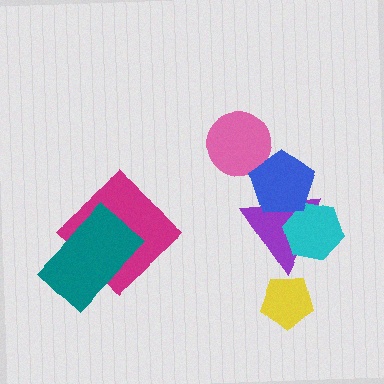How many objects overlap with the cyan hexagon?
2 objects overlap with the cyan hexagon.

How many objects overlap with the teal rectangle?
1 object overlaps with the teal rectangle.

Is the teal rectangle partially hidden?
No, no other shape covers it.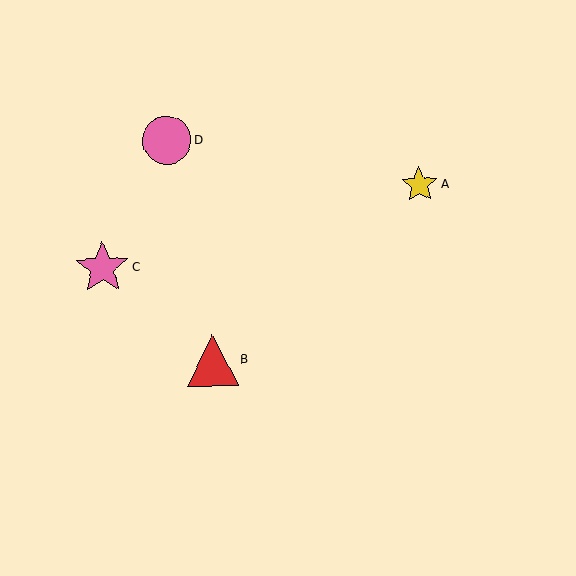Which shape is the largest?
The pink star (labeled C) is the largest.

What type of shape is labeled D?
Shape D is a pink circle.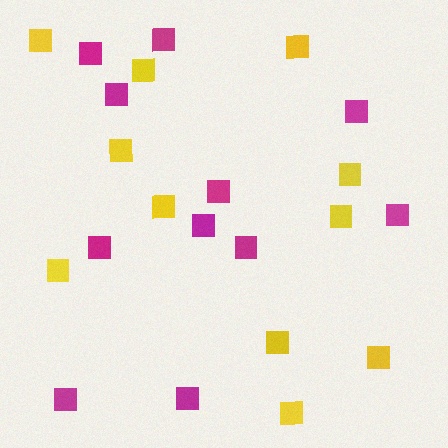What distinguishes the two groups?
There are 2 groups: one group of yellow squares (11) and one group of magenta squares (11).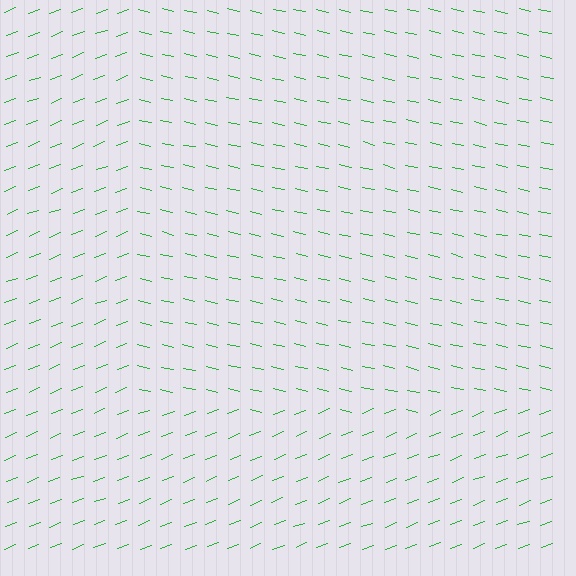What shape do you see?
I see a rectangle.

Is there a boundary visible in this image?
Yes, there is a texture boundary formed by a change in line orientation.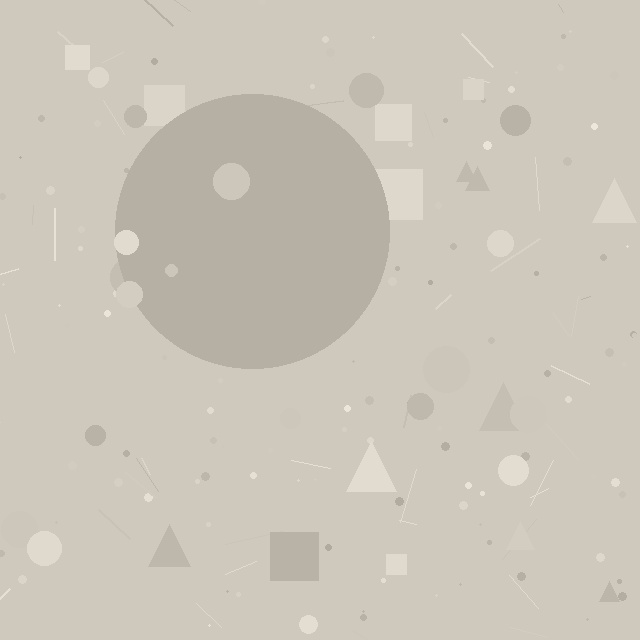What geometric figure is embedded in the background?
A circle is embedded in the background.